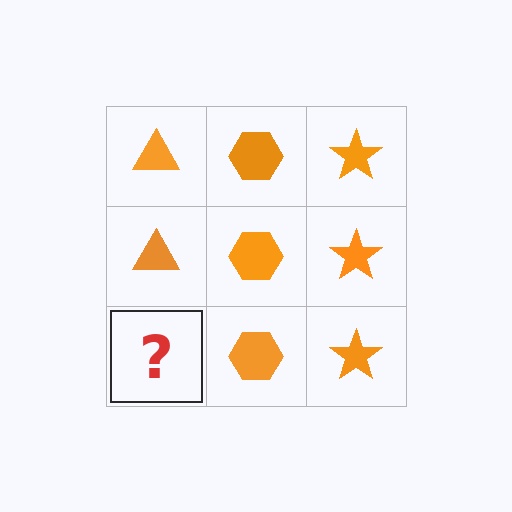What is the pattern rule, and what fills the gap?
The rule is that each column has a consistent shape. The gap should be filled with an orange triangle.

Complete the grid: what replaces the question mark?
The question mark should be replaced with an orange triangle.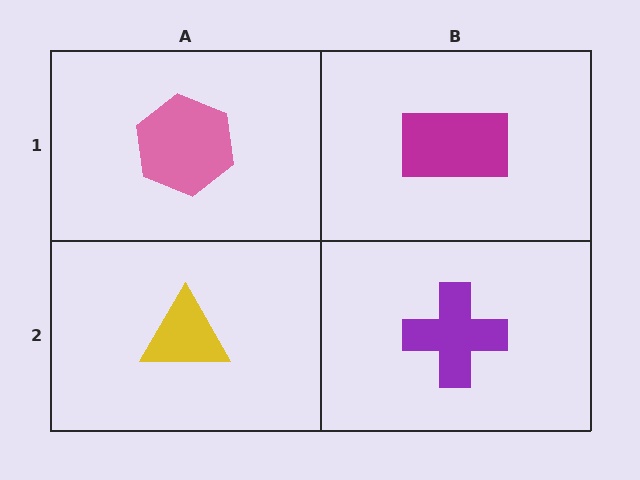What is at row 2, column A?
A yellow triangle.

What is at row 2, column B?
A purple cross.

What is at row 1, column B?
A magenta rectangle.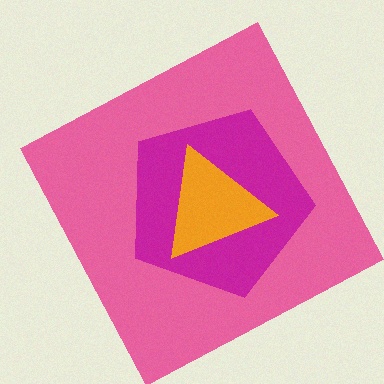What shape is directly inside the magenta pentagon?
The orange triangle.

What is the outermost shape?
The pink square.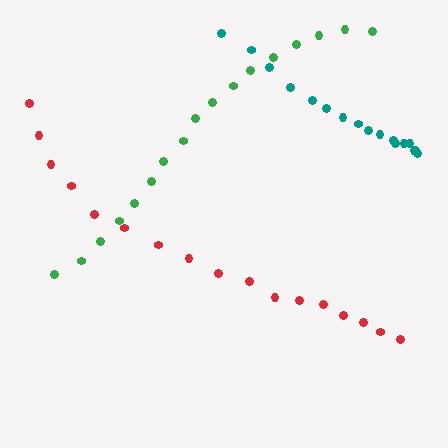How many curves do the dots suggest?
There are 3 distinct paths.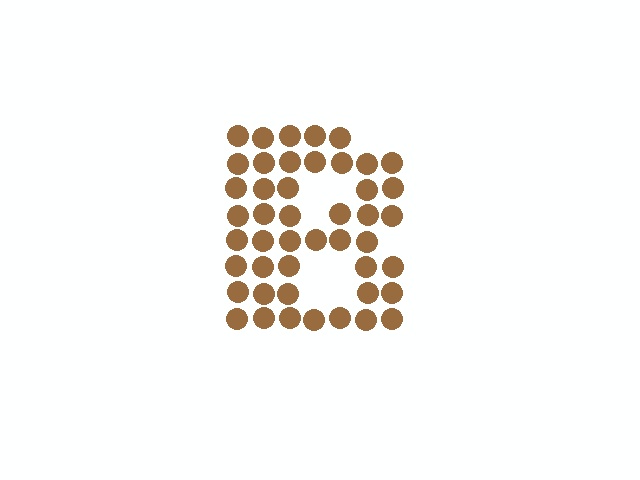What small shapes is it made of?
It is made of small circles.